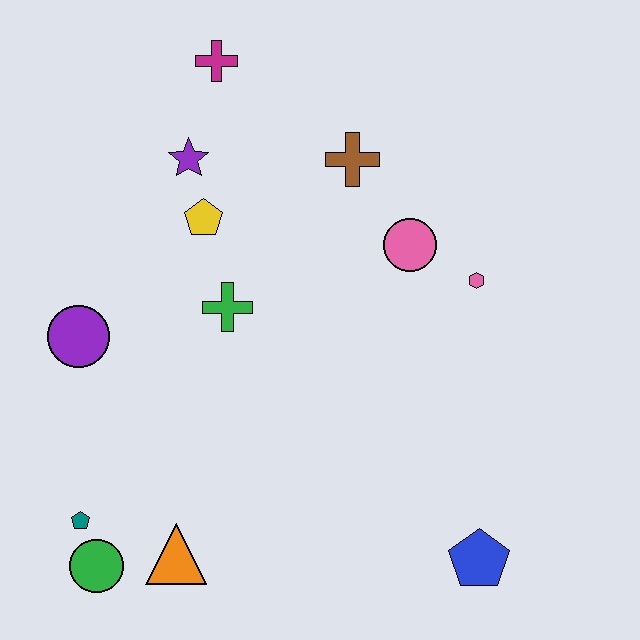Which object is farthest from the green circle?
The magenta cross is farthest from the green circle.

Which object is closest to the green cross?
The yellow pentagon is closest to the green cross.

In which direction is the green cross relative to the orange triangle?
The green cross is above the orange triangle.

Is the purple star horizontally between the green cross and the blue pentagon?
No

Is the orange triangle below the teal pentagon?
Yes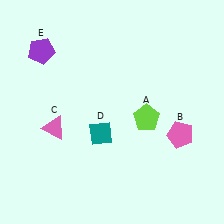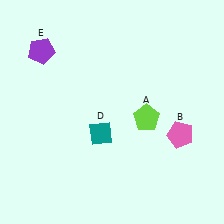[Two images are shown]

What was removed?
The pink triangle (C) was removed in Image 2.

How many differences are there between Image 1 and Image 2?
There is 1 difference between the two images.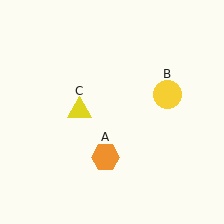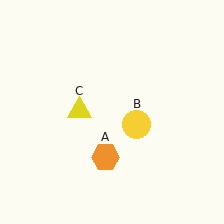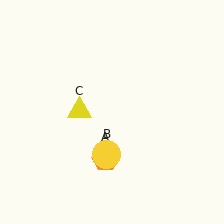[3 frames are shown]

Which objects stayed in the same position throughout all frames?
Orange hexagon (object A) and yellow triangle (object C) remained stationary.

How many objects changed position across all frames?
1 object changed position: yellow circle (object B).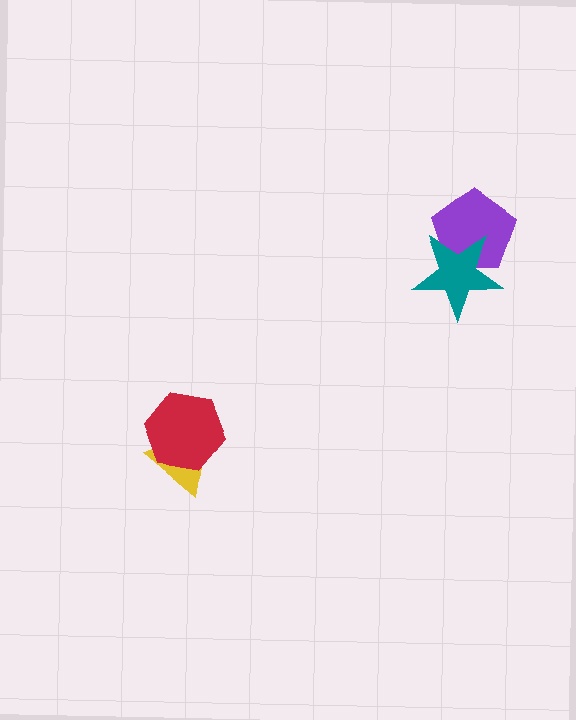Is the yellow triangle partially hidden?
Yes, it is partially covered by another shape.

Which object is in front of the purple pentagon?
The teal star is in front of the purple pentagon.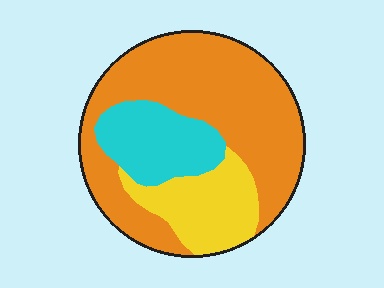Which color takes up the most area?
Orange, at roughly 60%.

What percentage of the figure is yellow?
Yellow covers around 20% of the figure.